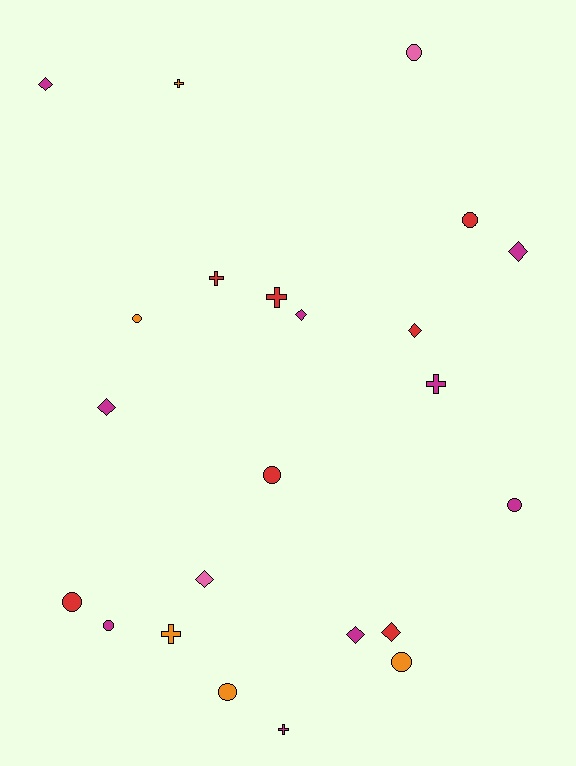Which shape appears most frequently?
Circle, with 9 objects.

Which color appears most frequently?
Magenta, with 9 objects.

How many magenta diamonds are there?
There are 5 magenta diamonds.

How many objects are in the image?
There are 23 objects.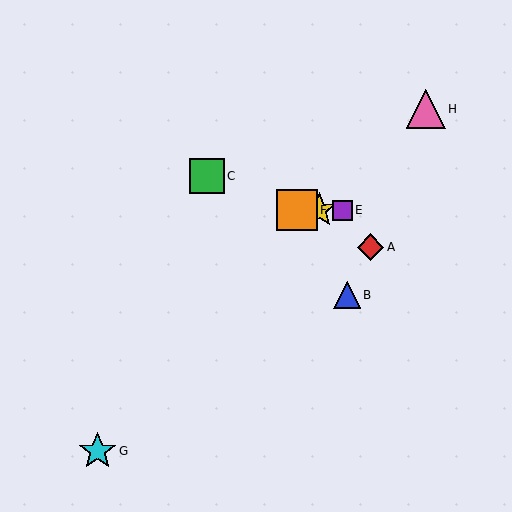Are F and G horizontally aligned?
No, F is at y≈210 and G is at y≈451.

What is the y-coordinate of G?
Object G is at y≈451.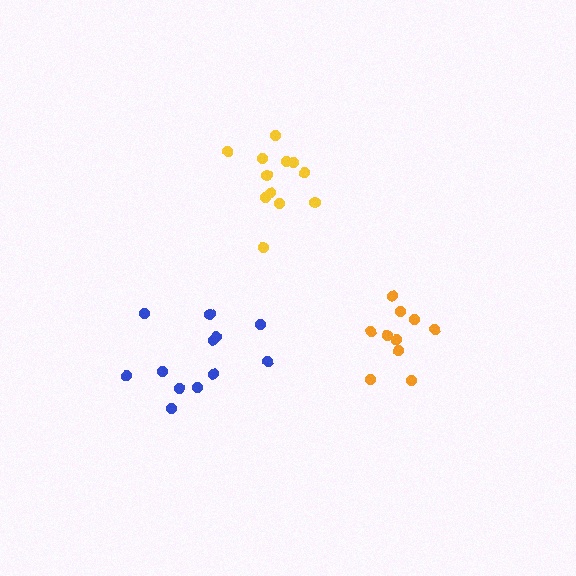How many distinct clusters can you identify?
There are 3 distinct clusters.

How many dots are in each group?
Group 1: 12 dots, Group 2: 12 dots, Group 3: 10 dots (34 total).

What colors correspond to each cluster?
The clusters are colored: blue, yellow, orange.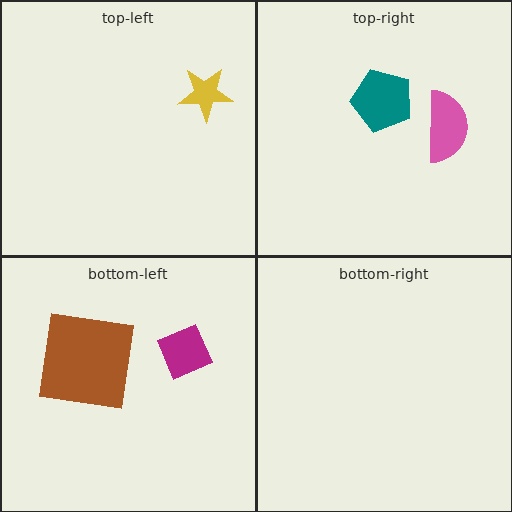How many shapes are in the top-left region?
1.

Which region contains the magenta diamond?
The bottom-left region.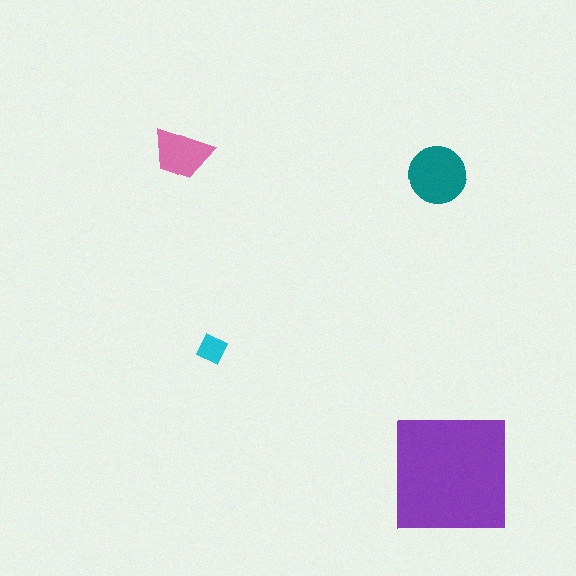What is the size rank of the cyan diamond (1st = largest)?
4th.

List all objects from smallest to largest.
The cyan diamond, the pink trapezoid, the teal circle, the purple square.